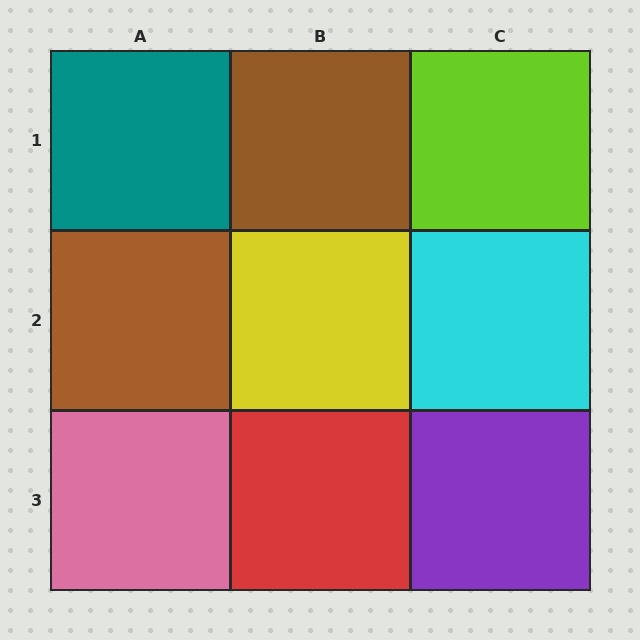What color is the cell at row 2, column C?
Cyan.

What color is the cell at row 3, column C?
Purple.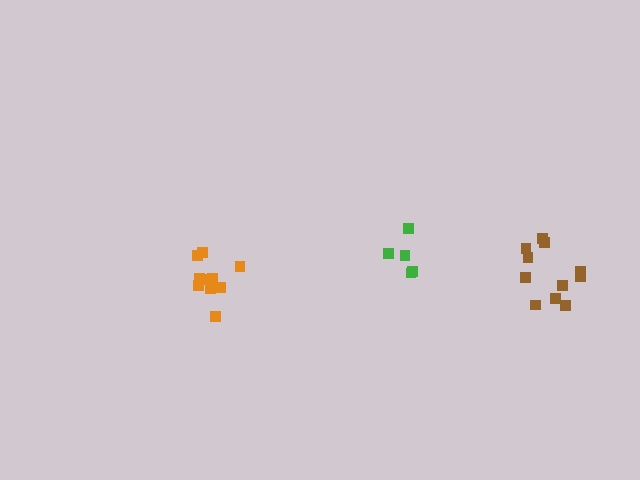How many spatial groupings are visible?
There are 3 spatial groupings.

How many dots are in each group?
Group 1: 10 dots, Group 2: 5 dots, Group 3: 11 dots (26 total).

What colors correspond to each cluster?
The clusters are colored: orange, green, brown.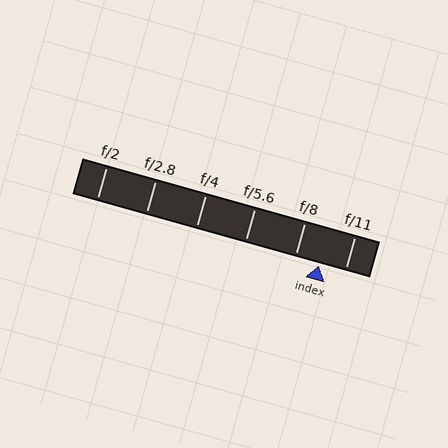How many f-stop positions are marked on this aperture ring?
There are 6 f-stop positions marked.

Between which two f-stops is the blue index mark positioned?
The index mark is between f/8 and f/11.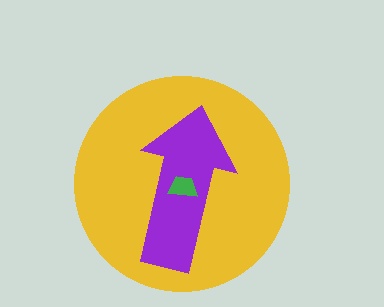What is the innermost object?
The green trapezoid.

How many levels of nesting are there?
3.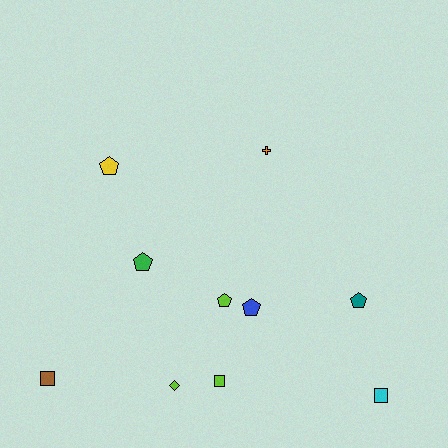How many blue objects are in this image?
There is 1 blue object.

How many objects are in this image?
There are 10 objects.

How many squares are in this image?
There are 3 squares.